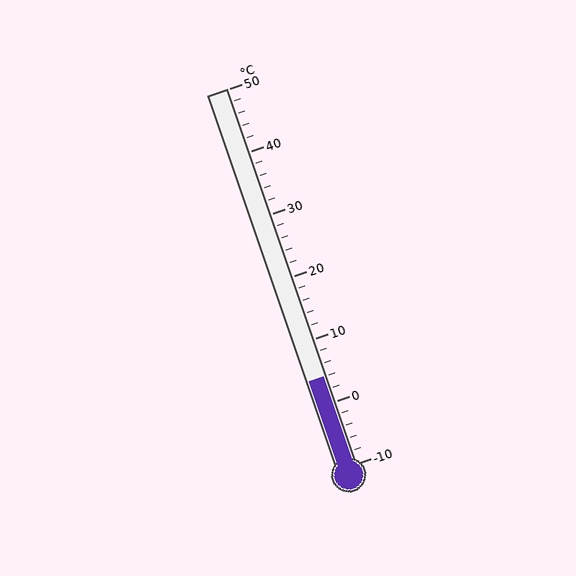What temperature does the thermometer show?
The thermometer shows approximately 4°C.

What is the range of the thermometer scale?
The thermometer scale ranges from -10°C to 50°C.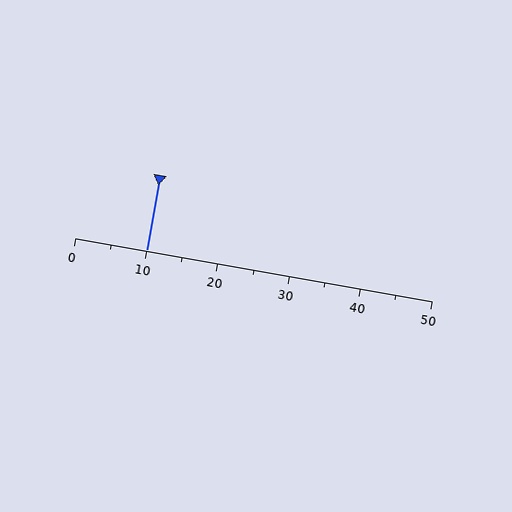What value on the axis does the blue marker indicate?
The marker indicates approximately 10.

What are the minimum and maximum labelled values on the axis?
The axis runs from 0 to 50.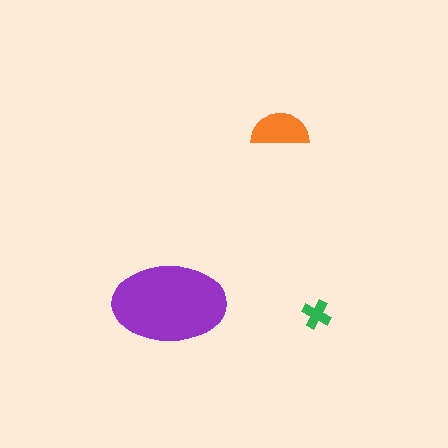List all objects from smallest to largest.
The green cross, the orange semicircle, the purple ellipse.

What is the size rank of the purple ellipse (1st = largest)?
1st.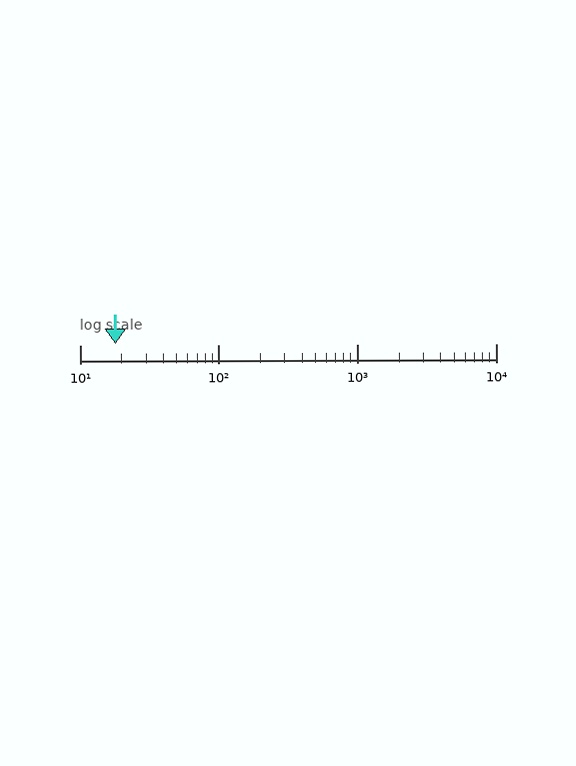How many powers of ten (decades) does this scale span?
The scale spans 3 decades, from 10 to 10000.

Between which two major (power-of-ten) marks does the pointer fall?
The pointer is between 10 and 100.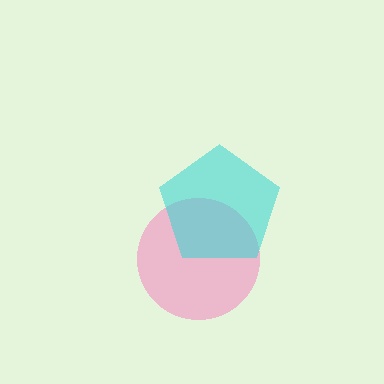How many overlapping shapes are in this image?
There are 2 overlapping shapes in the image.